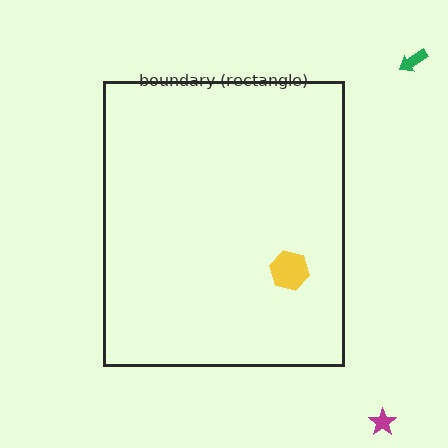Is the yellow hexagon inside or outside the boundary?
Inside.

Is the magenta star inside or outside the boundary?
Outside.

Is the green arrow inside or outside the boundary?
Outside.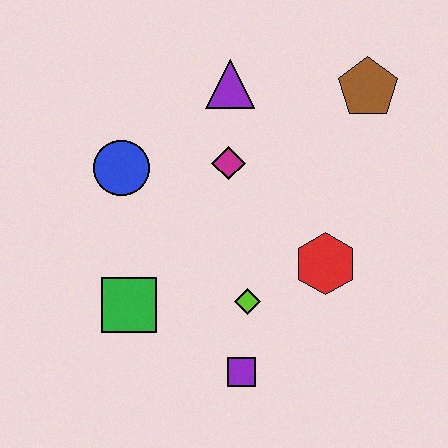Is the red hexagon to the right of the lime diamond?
Yes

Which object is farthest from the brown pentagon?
The green square is farthest from the brown pentagon.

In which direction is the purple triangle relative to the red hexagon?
The purple triangle is above the red hexagon.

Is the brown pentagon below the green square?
No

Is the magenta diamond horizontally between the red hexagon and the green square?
Yes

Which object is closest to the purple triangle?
The magenta diamond is closest to the purple triangle.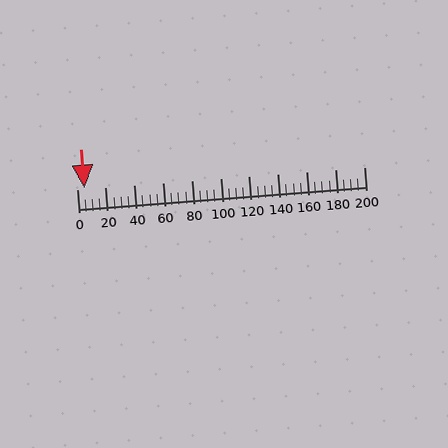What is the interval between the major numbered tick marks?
The major tick marks are spaced 20 units apart.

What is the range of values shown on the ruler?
The ruler shows values from 0 to 200.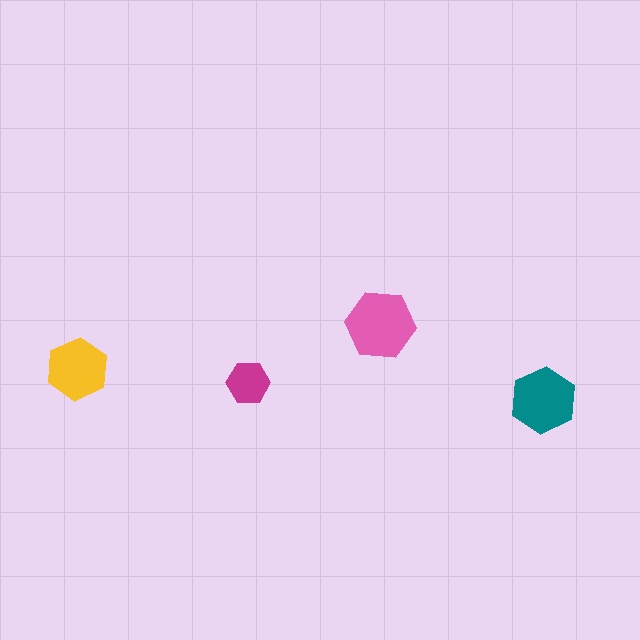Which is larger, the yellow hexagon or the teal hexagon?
The teal one.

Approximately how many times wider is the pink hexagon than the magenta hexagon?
About 1.5 times wider.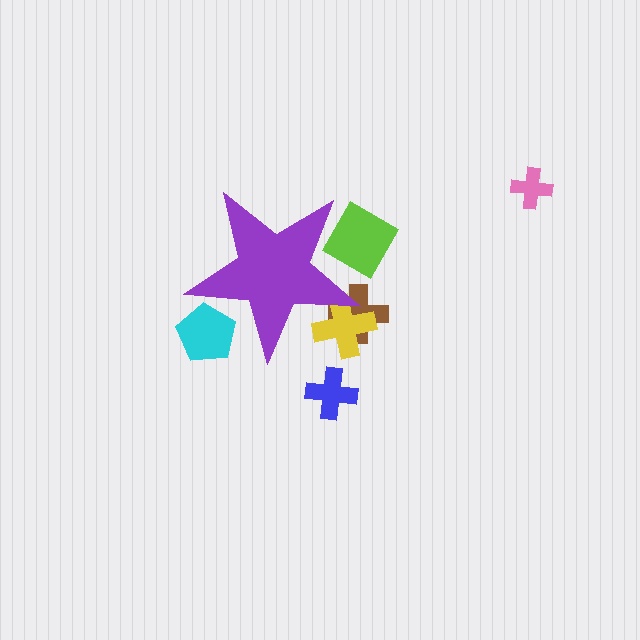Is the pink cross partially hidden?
No, the pink cross is fully visible.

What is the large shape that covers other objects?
A purple star.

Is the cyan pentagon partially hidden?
Yes, the cyan pentagon is partially hidden behind the purple star.